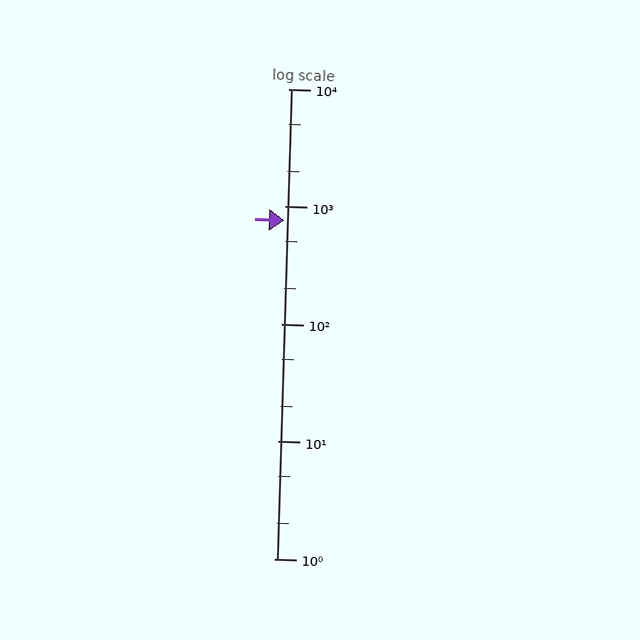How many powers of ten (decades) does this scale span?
The scale spans 4 decades, from 1 to 10000.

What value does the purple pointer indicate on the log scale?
The pointer indicates approximately 760.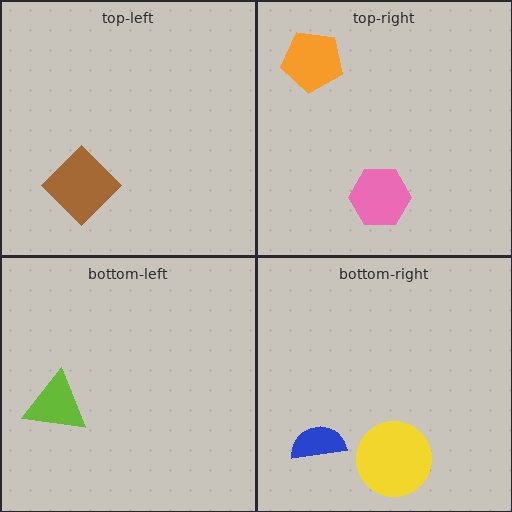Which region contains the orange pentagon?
The top-right region.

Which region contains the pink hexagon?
The top-right region.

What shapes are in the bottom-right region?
The blue semicircle, the yellow circle.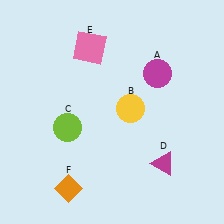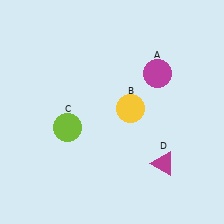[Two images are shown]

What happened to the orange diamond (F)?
The orange diamond (F) was removed in Image 2. It was in the bottom-left area of Image 1.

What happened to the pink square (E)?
The pink square (E) was removed in Image 2. It was in the top-left area of Image 1.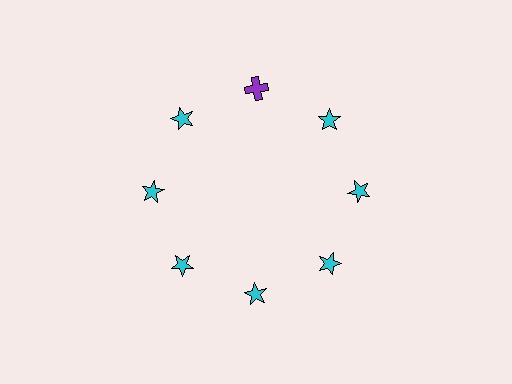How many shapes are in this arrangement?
There are 8 shapes arranged in a ring pattern.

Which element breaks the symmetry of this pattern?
The purple cross at roughly the 12 o'clock position breaks the symmetry. All other shapes are cyan stars.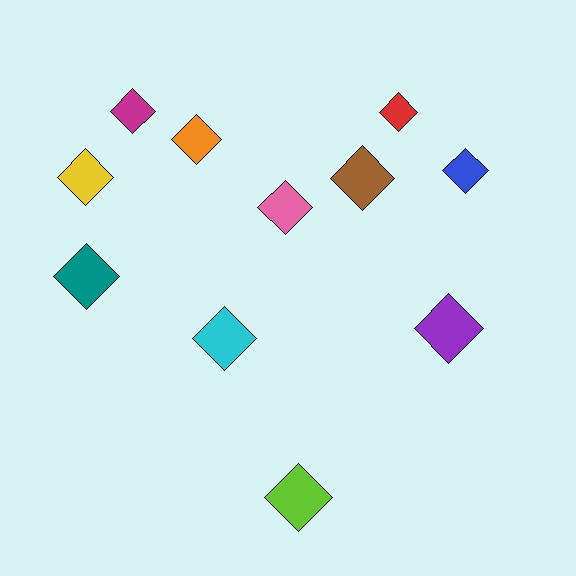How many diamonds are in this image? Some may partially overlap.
There are 11 diamonds.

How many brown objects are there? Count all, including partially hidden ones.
There is 1 brown object.